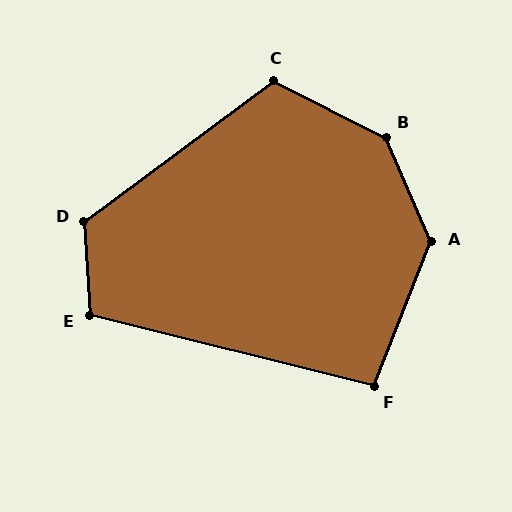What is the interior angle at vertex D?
Approximately 122 degrees (obtuse).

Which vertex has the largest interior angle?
B, at approximately 140 degrees.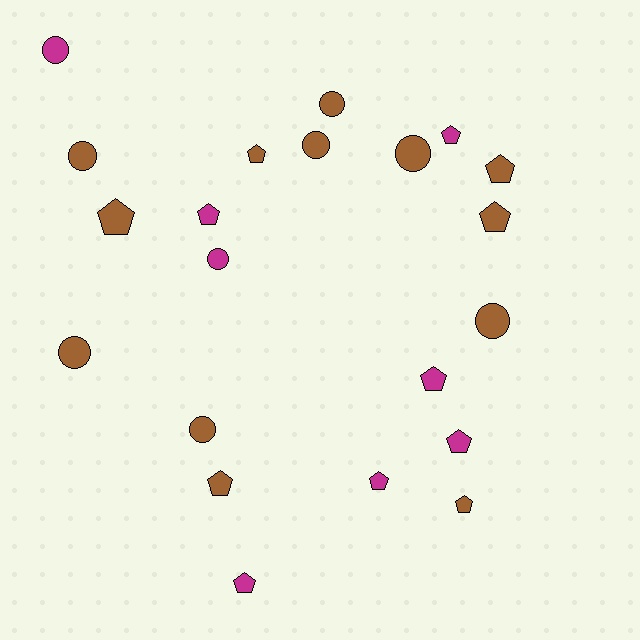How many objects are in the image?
There are 21 objects.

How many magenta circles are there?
There are 2 magenta circles.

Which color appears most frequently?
Brown, with 13 objects.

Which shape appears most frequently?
Pentagon, with 12 objects.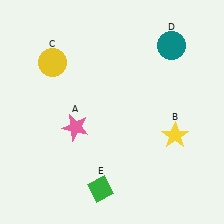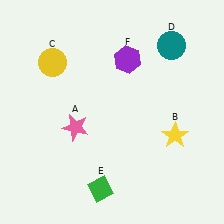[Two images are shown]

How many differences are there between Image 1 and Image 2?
There is 1 difference between the two images.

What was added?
A purple hexagon (F) was added in Image 2.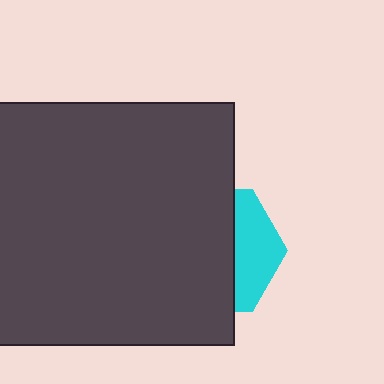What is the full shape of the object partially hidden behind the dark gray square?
The partially hidden object is a cyan hexagon.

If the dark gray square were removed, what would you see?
You would see the complete cyan hexagon.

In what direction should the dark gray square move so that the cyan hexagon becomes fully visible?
The dark gray square should move left. That is the shortest direction to clear the overlap and leave the cyan hexagon fully visible.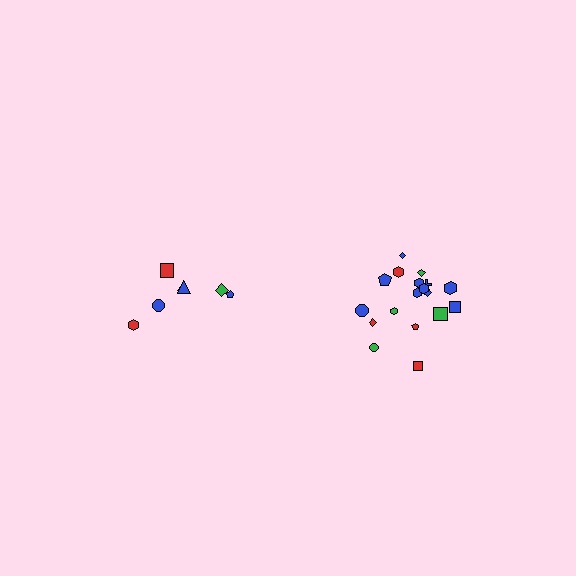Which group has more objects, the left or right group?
The right group.